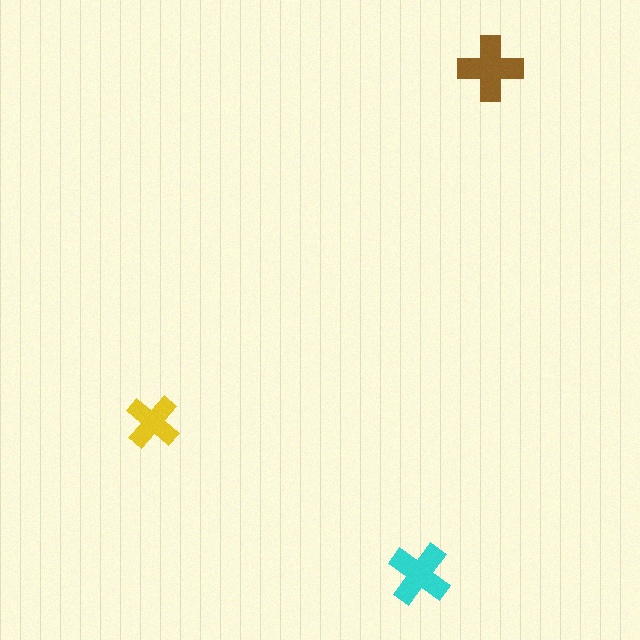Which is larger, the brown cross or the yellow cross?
The brown one.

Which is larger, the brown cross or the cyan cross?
The brown one.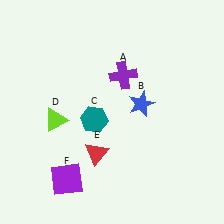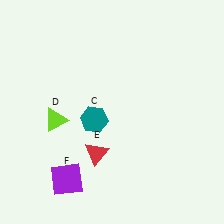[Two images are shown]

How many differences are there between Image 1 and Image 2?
There are 2 differences between the two images.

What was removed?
The blue star (B), the purple cross (A) were removed in Image 2.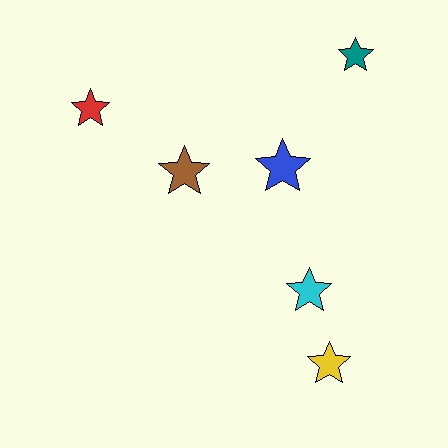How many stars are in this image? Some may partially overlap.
There are 6 stars.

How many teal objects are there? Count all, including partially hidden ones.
There is 1 teal object.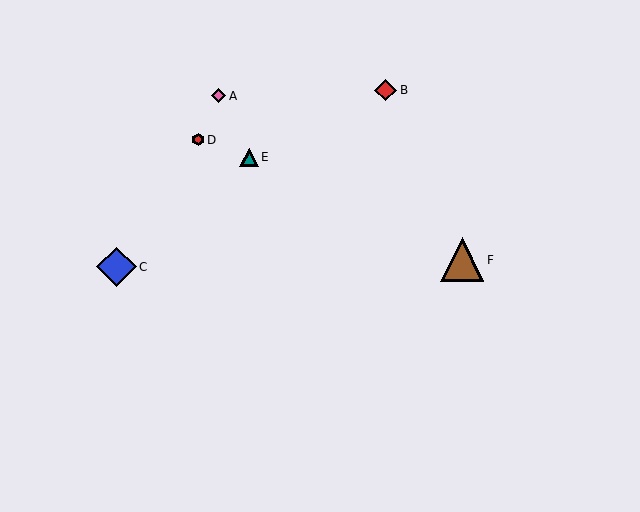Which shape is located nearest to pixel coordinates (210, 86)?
The pink diamond (labeled A) at (218, 96) is nearest to that location.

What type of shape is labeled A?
Shape A is a pink diamond.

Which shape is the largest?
The brown triangle (labeled F) is the largest.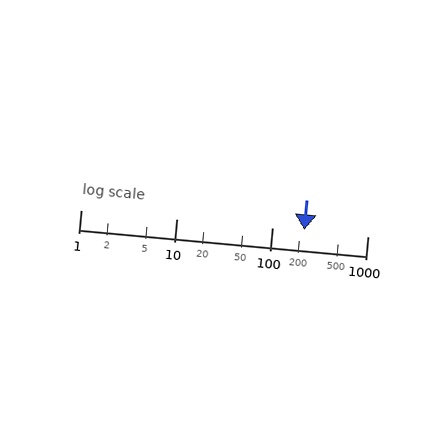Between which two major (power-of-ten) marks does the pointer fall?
The pointer is between 100 and 1000.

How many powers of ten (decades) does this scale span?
The scale spans 3 decades, from 1 to 1000.